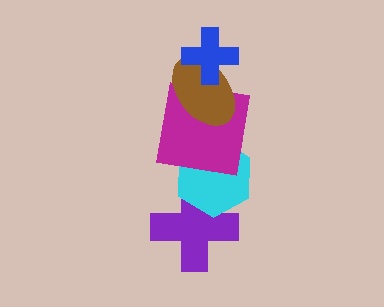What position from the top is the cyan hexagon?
The cyan hexagon is 4th from the top.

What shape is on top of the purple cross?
The cyan hexagon is on top of the purple cross.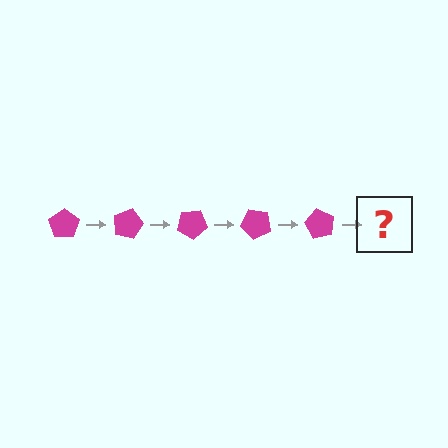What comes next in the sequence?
The next element should be a magenta pentagon rotated 75 degrees.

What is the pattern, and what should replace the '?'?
The pattern is that the pentagon rotates 15 degrees each step. The '?' should be a magenta pentagon rotated 75 degrees.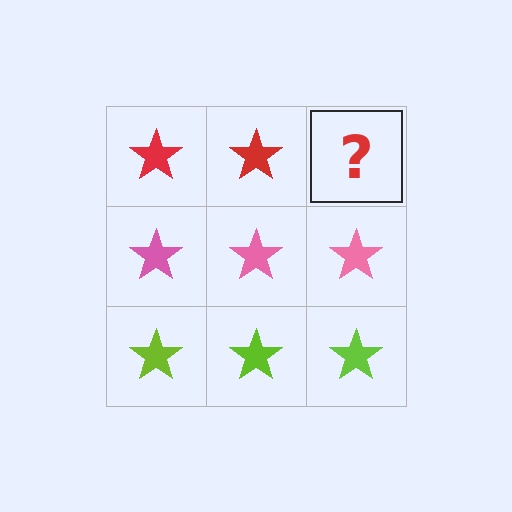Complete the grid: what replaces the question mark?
The question mark should be replaced with a red star.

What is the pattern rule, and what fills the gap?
The rule is that each row has a consistent color. The gap should be filled with a red star.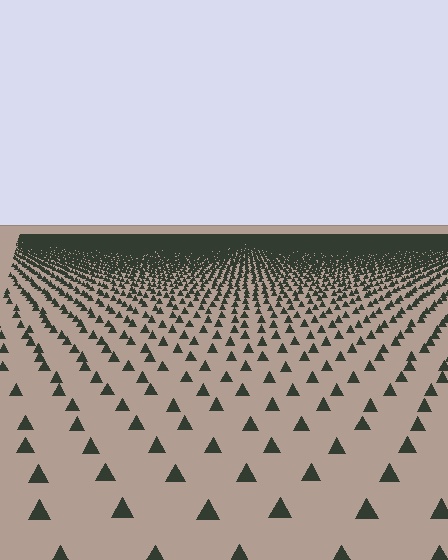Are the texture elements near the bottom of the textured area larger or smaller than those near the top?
Larger. Near the bottom, elements are closer to the viewer and appear at a bigger on-screen size.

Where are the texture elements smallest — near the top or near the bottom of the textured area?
Near the top.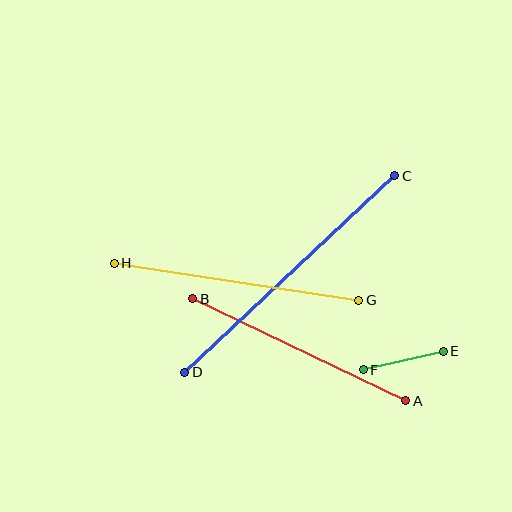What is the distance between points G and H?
The distance is approximately 247 pixels.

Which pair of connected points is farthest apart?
Points C and D are farthest apart.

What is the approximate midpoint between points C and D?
The midpoint is at approximately (290, 274) pixels.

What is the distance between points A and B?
The distance is approximately 236 pixels.